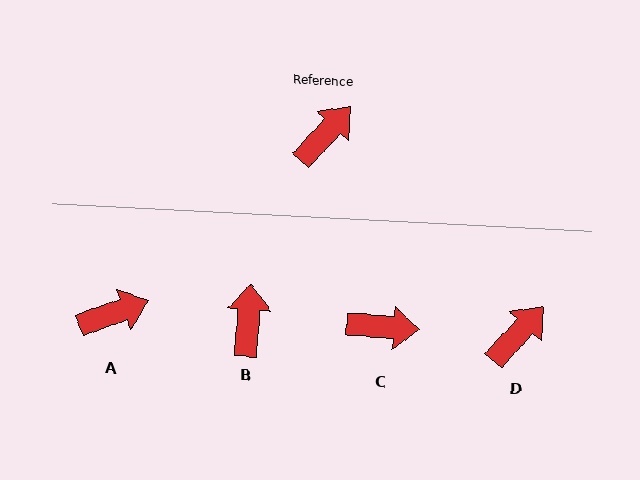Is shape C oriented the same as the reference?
No, it is off by about 51 degrees.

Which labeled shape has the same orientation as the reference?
D.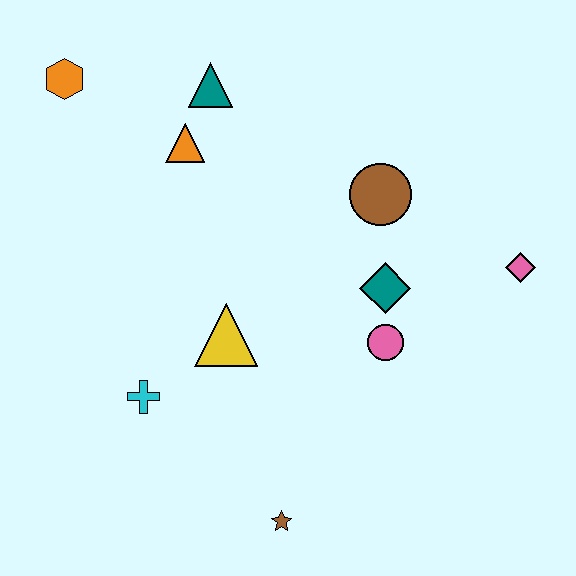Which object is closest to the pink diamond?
The teal diamond is closest to the pink diamond.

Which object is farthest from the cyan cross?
The pink diamond is farthest from the cyan cross.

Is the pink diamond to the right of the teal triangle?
Yes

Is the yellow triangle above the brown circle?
No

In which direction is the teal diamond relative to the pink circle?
The teal diamond is above the pink circle.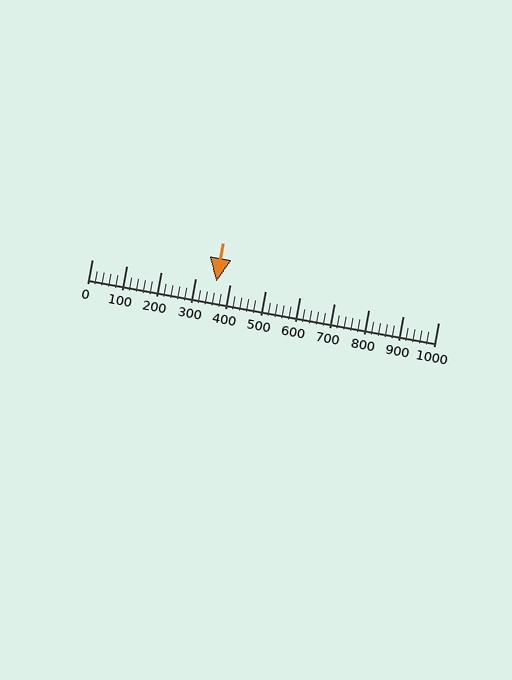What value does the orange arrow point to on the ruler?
The orange arrow points to approximately 360.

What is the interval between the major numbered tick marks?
The major tick marks are spaced 100 units apart.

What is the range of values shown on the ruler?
The ruler shows values from 0 to 1000.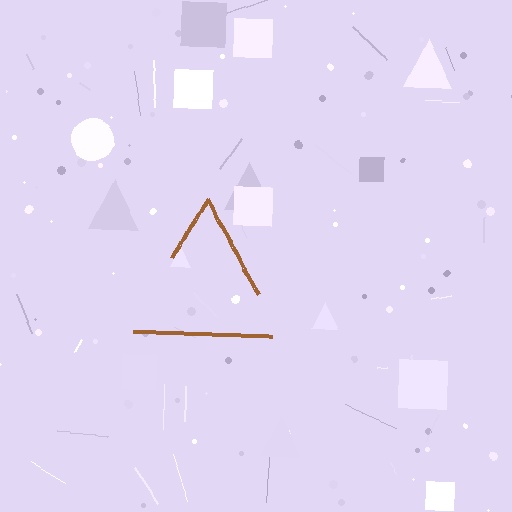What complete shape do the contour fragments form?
The contour fragments form a triangle.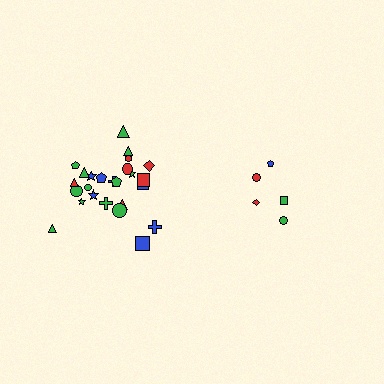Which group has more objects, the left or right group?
The left group.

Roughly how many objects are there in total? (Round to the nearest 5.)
Roughly 30 objects in total.